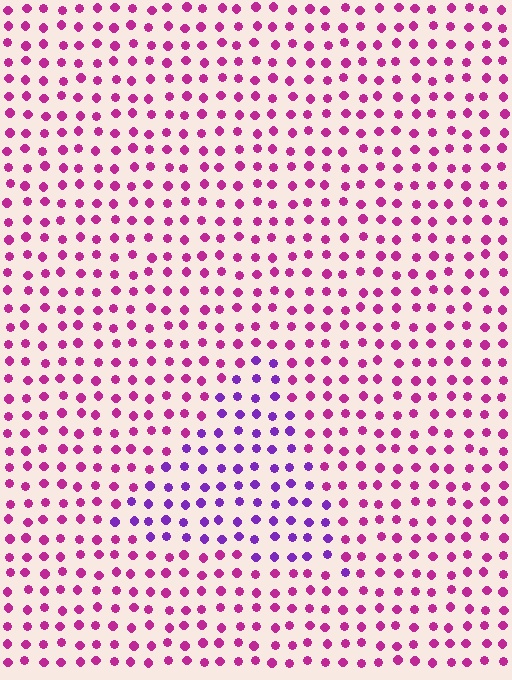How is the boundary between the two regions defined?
The boundary is defined purely by a slight shift in hue (about 42 degrees). Spacing, size, and orientation are identical on both sides.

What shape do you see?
I see a triangle.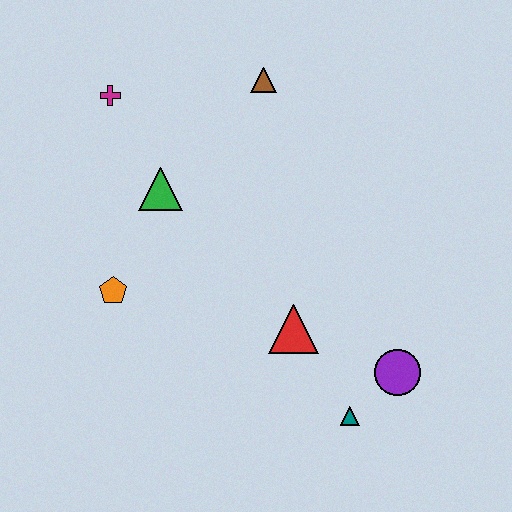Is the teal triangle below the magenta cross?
Yes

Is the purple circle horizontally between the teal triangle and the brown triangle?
No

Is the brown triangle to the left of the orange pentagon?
No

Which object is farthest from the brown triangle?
The teal triangle is farthest from the brown triangle.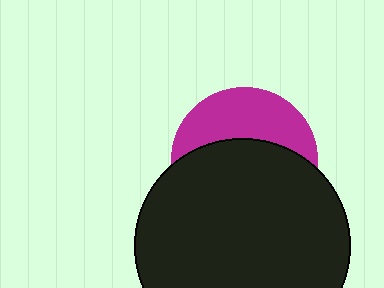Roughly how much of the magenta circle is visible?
A small part of it is visible (roughly 38%).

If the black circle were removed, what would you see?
You would see the complete magenta circle.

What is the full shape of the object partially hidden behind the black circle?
The partially hidden object is a magenta circle.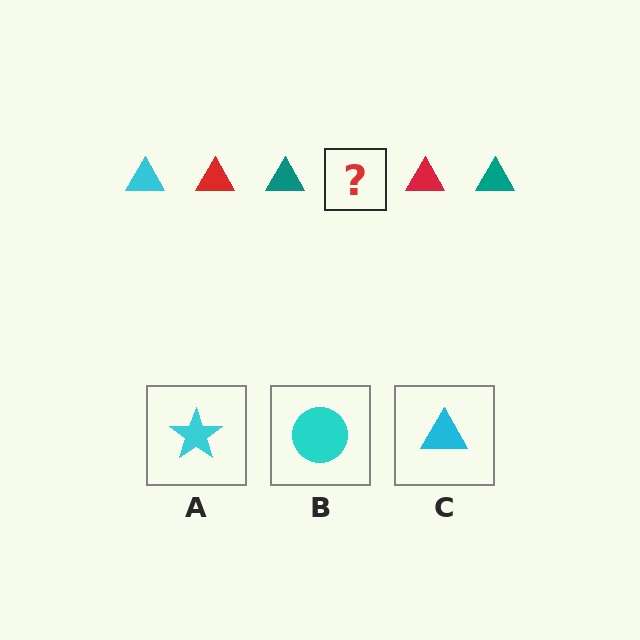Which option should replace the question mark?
Option C.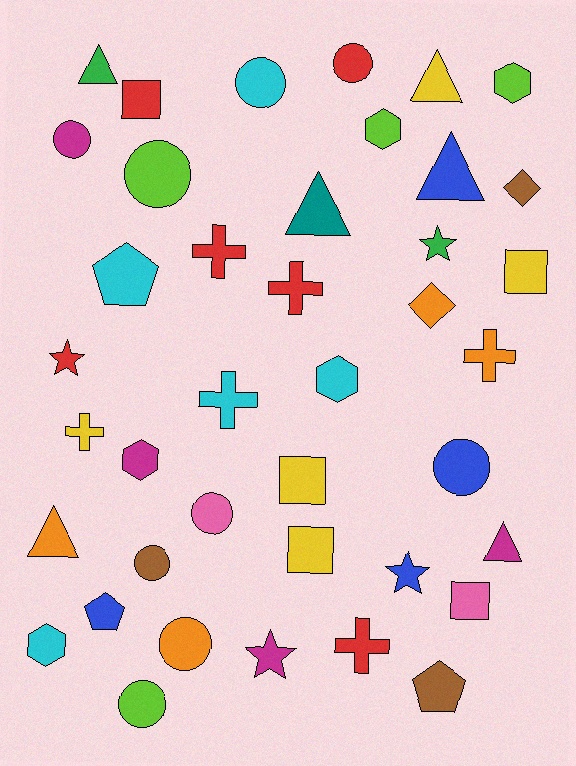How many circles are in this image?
There are 9 circles.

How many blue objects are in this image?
There are 4 blue objects.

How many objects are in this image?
There are 40 objects.